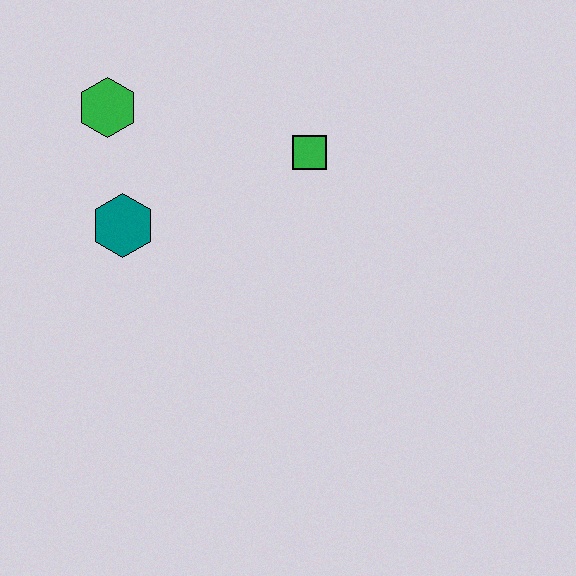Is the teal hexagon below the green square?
Yes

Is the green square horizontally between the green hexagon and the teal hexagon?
No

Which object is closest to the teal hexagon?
The green hexagon is closest to the teal hexagon.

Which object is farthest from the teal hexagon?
The green square is farthest from the teal hexagon.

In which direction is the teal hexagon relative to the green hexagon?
The teal hexagon is below the green hexagon.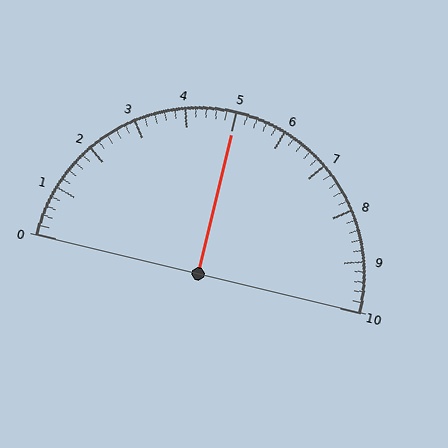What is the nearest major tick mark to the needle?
The nearest major tick mark is 5.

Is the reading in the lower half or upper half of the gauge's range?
The reading is in the upper half of the range (0 to 10).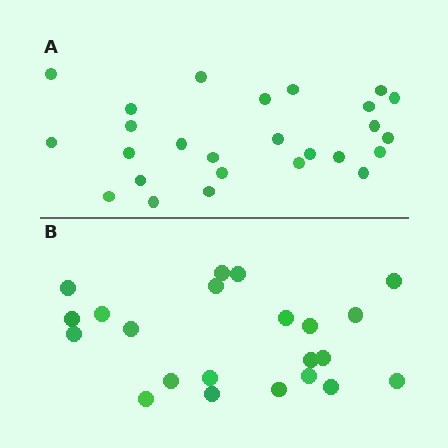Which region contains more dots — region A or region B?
Region A (the top region) has more dots.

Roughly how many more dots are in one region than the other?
Region A has about 4 more dots than region B.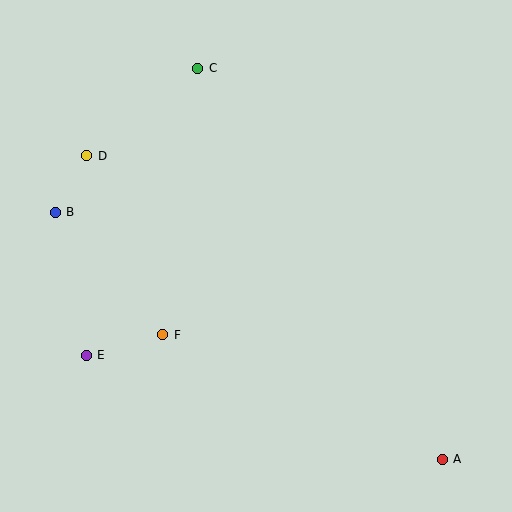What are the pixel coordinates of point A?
Point A is at (442, 459).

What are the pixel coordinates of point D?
Point D is at (87, 156).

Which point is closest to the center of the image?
Point F at (163, 335) is closest to the center.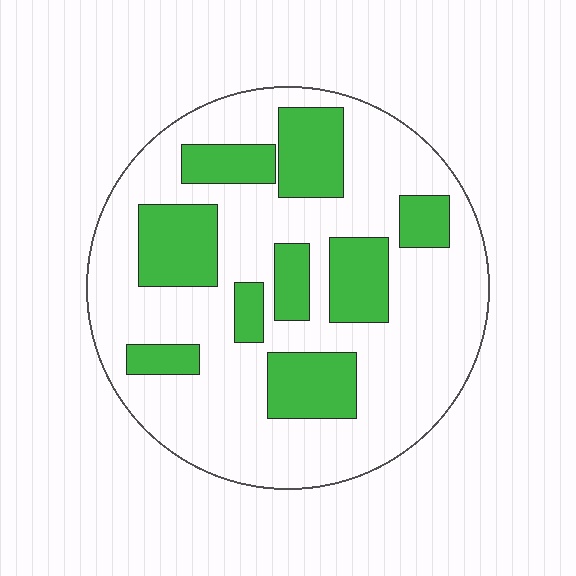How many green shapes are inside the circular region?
9.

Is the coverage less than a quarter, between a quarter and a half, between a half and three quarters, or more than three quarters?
Between a quarter and a half.